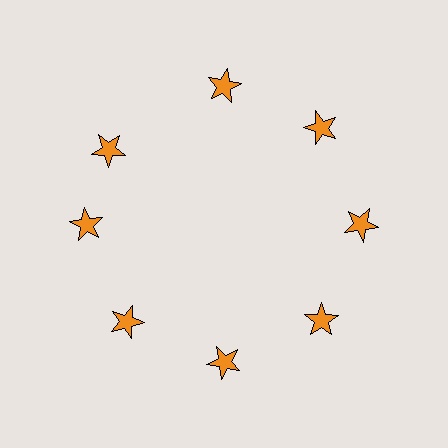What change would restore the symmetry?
The symmetry would be restored by rotating it back into even spacing with its neighbors so that all 8 stars sit at equal angles and equal distance from the center.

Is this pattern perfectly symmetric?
No. The 8 orange stars are arranged in a ring, but one element near the 10 o'clock position is rotated out of alignment along the ring, breaking the 8-fold rotational symmetry.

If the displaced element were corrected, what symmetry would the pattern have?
It would have 8-fold rotational symmetry — the pattern would map onto itself every 45 degrees.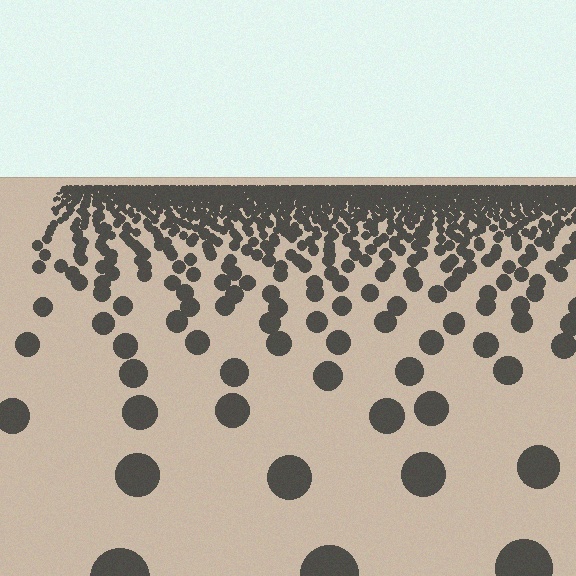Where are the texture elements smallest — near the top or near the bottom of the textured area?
Near the top.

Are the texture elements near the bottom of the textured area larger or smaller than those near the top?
Larger. Near the bottom, elements are closer to the viewer and appear at a bigger on-screen size.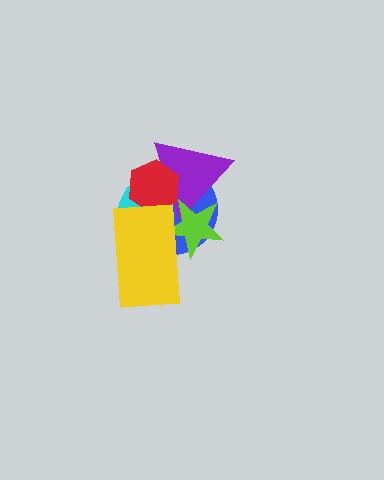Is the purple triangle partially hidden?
Yes, it is partially covered by another shape.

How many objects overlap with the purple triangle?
4 objects overlap with the purple triangle.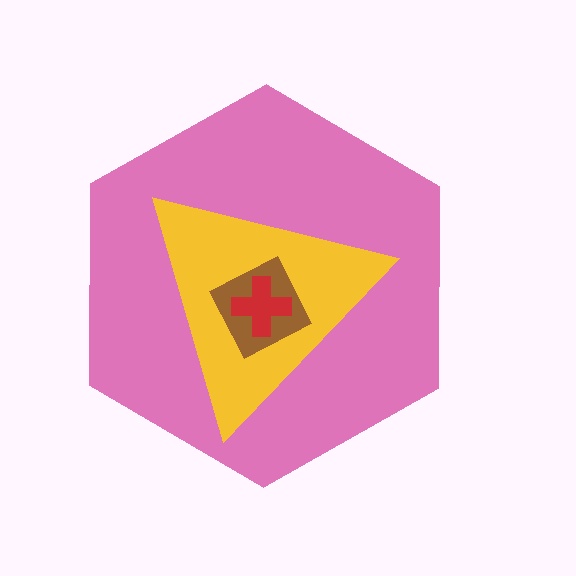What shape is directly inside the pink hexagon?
The yellow triangle.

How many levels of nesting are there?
4.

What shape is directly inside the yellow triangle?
The brown diamond.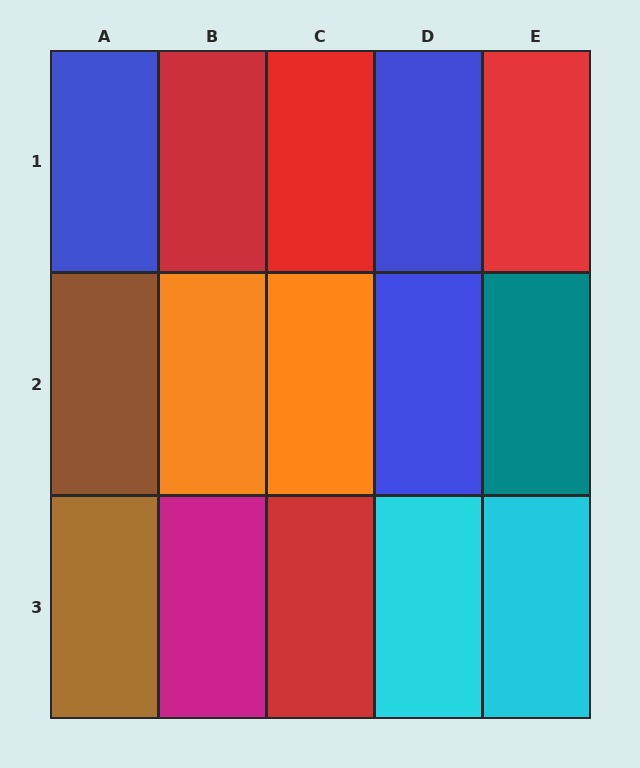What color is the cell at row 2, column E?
Teal.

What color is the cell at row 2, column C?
Orange.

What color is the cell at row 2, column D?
Blue.